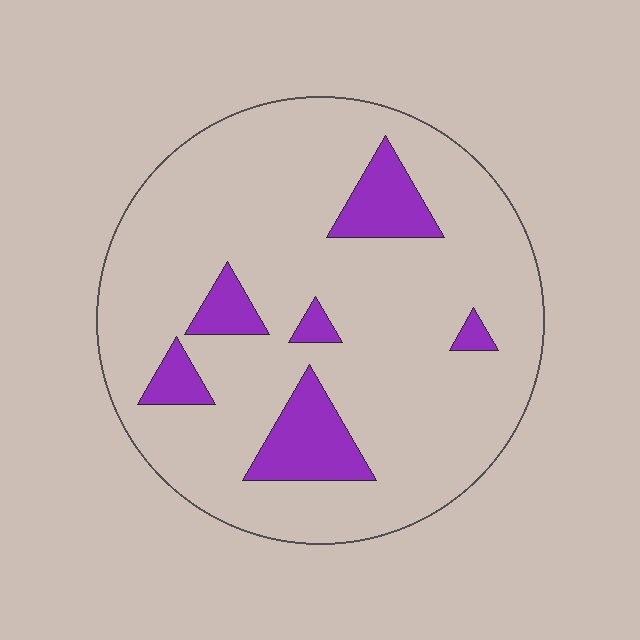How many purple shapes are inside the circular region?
6.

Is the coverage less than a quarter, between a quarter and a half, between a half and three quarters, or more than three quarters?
Less than a quarter.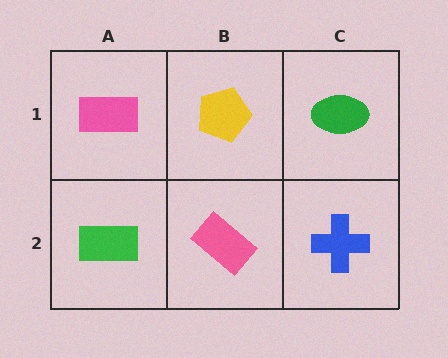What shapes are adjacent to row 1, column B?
A pink rectangle (row 2, column B), a pink rectangle (row 1, column A), a green ellipse (row 1, column C).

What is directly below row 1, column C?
A blue cross.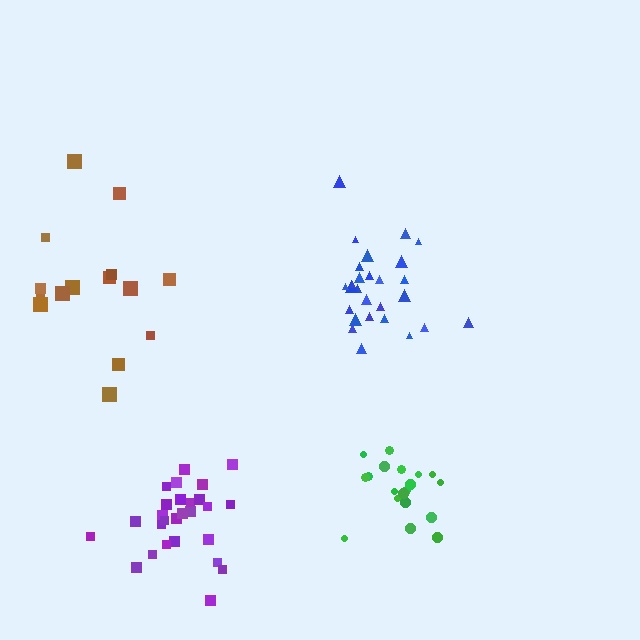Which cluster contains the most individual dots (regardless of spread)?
Purple (27).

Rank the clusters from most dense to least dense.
purple, blue, green, brown.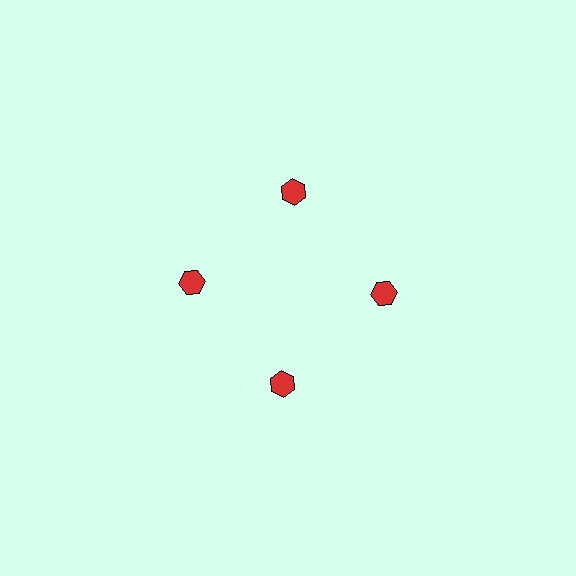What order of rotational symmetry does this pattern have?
This pattern has 4-fold rotational symmetry.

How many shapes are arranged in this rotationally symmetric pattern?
There are 4 shapes, arranged in 4 groups of 1.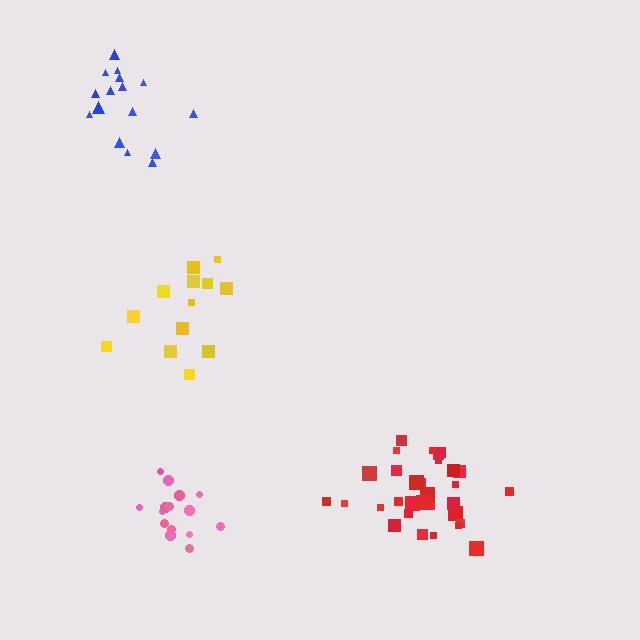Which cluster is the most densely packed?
Pink.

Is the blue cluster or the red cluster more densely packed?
Red.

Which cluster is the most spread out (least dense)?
Yellow.